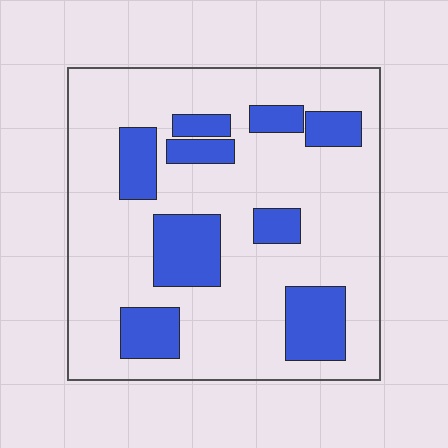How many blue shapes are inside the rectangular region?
9.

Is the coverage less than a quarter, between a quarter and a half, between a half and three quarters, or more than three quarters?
Less than a quarter.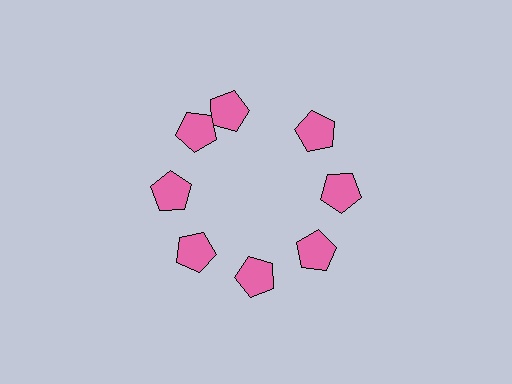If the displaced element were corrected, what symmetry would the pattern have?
It would have 8-fold rotational symmetry — the pattern would map onto itself every 45 degrees.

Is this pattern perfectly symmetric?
No. The 8 pink pentagons are arranged in a ring, but one element near the 12 o'clock position is rotated out of alignment along the ring, breaking the 8-fold rotational symmetry.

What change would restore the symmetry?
The symmetry would be restored by rotating it back into even spacing with its neighbors so that all 8 pentagons sit at equal angles and equal distance from the center.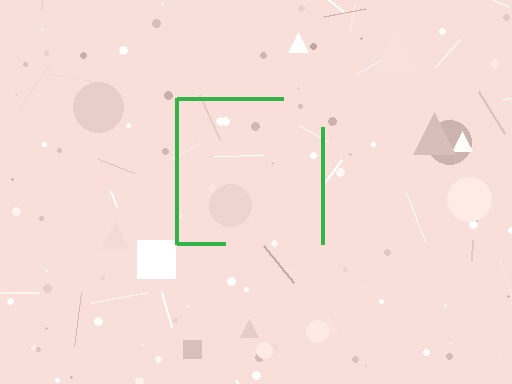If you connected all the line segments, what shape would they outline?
They would outline a square.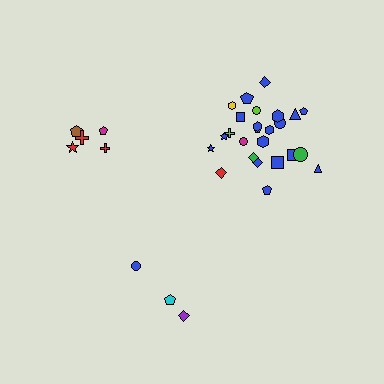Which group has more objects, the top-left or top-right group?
The top-right group.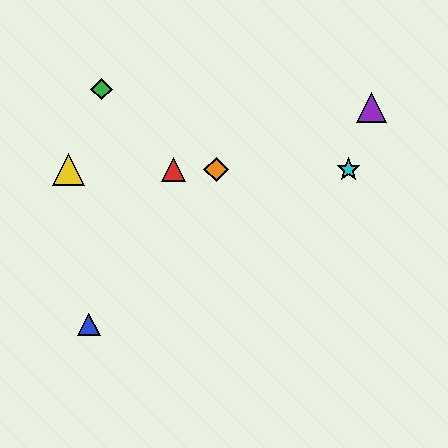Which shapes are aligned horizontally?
The red triangle, the yellow triangle, the orange diamond, the cyan star are aligned horizontally.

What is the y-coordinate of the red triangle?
The red triangle is at y≈170.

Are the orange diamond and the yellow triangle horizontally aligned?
Yes, both are at y≈170.